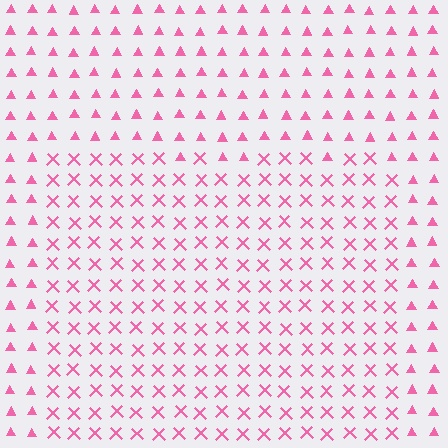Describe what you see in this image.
The image is filled with small pink elements arranged in a uniform grid. A rectangle-shaped region contains X marks, while the surrounding area contains triangles. The boundary is defined purely by the change in element shape.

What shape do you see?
I see a rectangle.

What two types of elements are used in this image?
The image uses X marks inside the rectangle region and triangles outside it.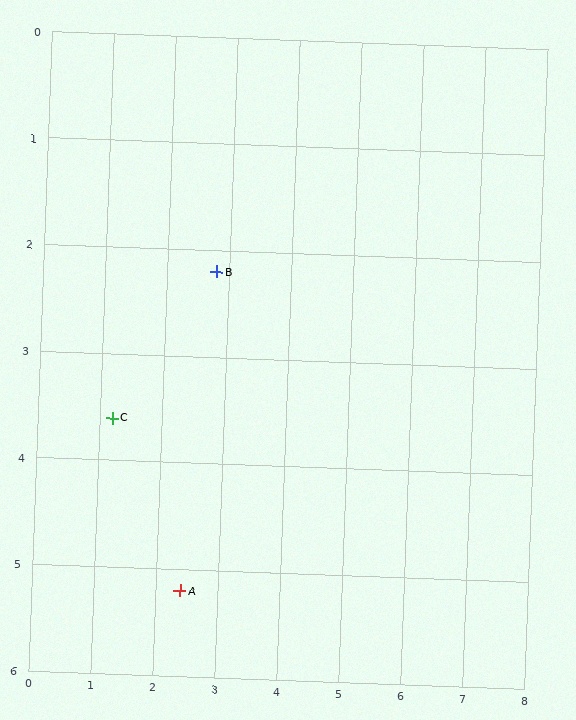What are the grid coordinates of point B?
Point B is at approximately (2.8, 2.2).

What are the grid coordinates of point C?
Point C is at approximately (1.2, 3.6).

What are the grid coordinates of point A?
Point A is at approximately (2.4, 5.2).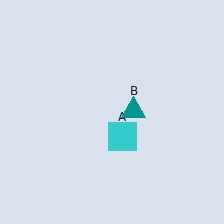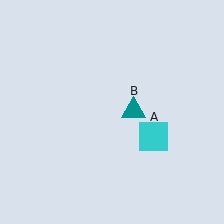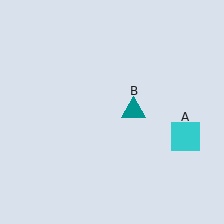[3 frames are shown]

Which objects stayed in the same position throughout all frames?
Teal triangle (object B) remained stationary.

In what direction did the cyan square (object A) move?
The cyan square (object A) moved right.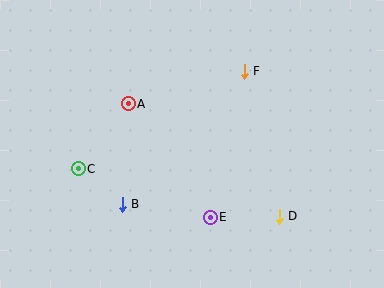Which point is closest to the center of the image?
Point E at (210, 217) is closest to the center.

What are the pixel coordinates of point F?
Point F is at (244, 71).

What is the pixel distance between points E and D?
The distance between E and D is 69 pixels.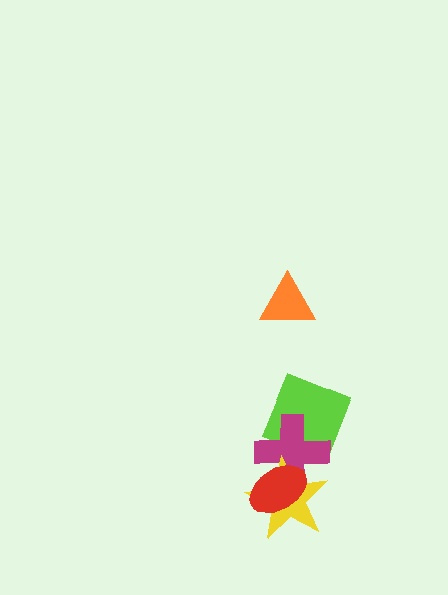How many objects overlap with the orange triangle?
0 objects overlap with the orange triangle.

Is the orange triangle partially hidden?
No, no other shape covers it.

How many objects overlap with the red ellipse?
2 objects overlap with the red ellipse.